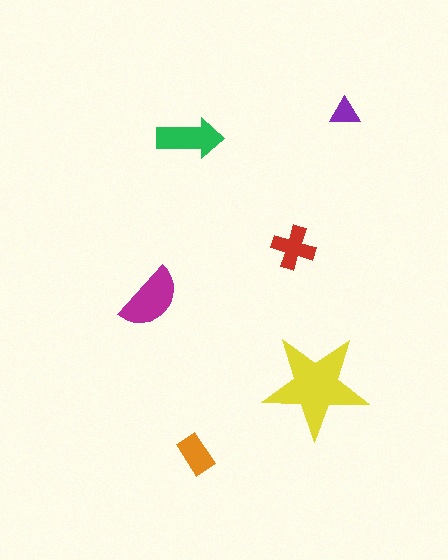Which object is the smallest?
The purple triangle.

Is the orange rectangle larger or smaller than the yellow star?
Smaller.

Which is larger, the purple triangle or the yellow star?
The yellow star.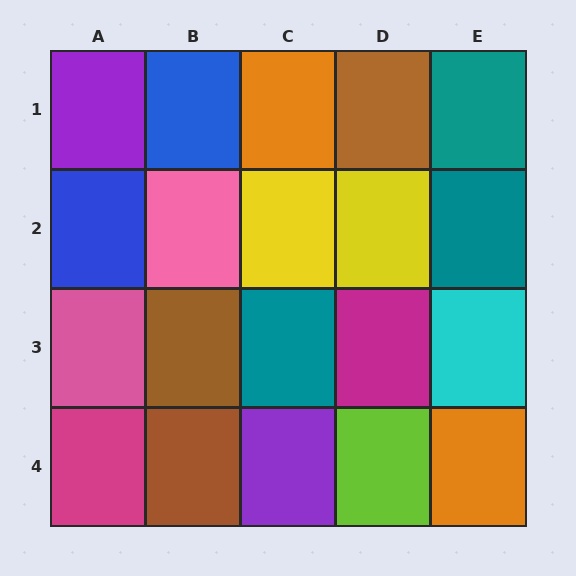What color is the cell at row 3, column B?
Brown.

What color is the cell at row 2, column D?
Yellow.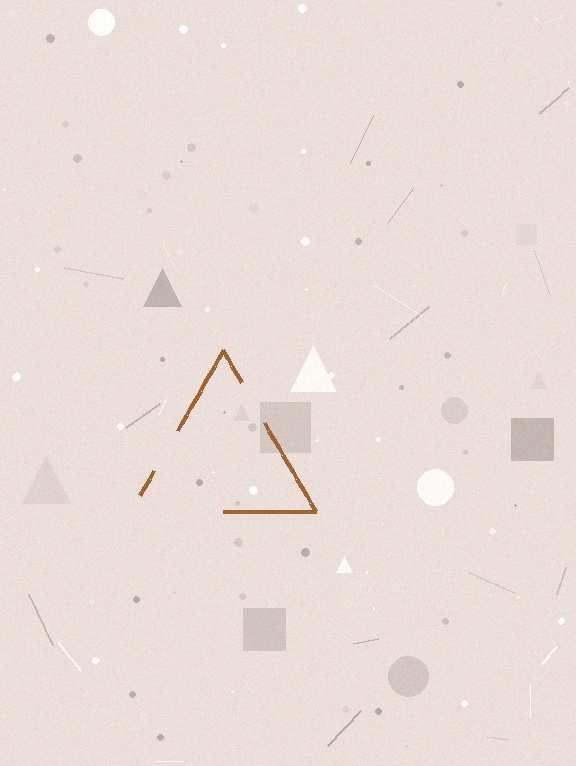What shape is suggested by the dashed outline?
The dashed outline suggests a triangle.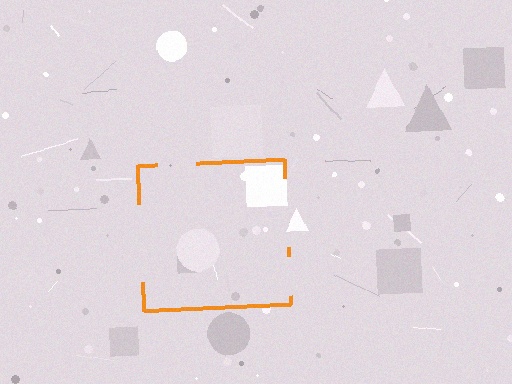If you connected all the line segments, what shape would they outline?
They would outline a square.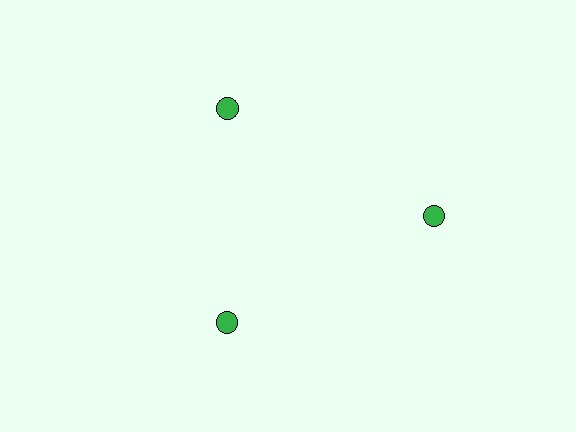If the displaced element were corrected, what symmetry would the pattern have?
It would have 3-fold rotational symmetry — the pattern would map onto itself every 120 degrees.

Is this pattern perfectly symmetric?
No. The 3 green circles are arranged in a ring, but one element near the 3 o'clock position is pushed outward from the center, breaking the 3-fold rotational symmetry.